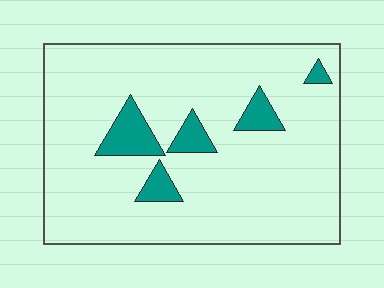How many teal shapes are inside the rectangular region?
5.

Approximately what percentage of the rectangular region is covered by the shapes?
Approximately 10%.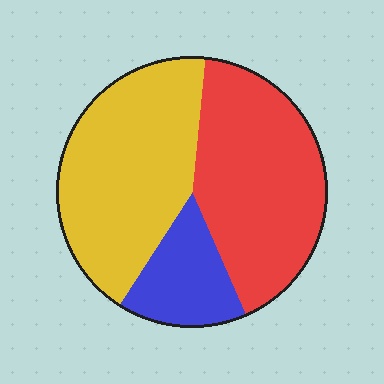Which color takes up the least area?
Blue, at roughly 15%.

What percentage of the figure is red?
Red takes up about two fifths (2/5) of the figure.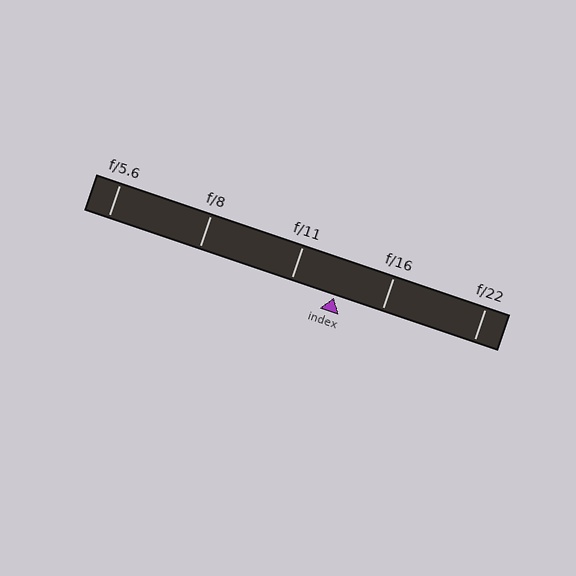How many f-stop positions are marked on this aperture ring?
There are 5 f-stop positions marked.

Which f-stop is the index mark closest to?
The index mark is closest to f/11.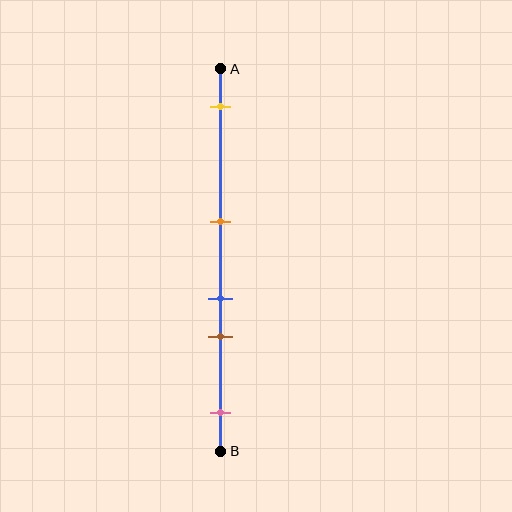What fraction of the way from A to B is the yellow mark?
The yellow mark is approximately 10% (0.1) of the way from A to B.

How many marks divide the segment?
There are 5 marks dividing the segment.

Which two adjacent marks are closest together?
The blue and brown marks are the closest adjacent pair.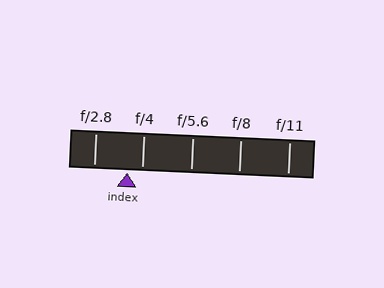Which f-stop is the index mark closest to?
The index mark is closest to f/4.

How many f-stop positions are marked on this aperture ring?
There are 5 f-stop positions marked.